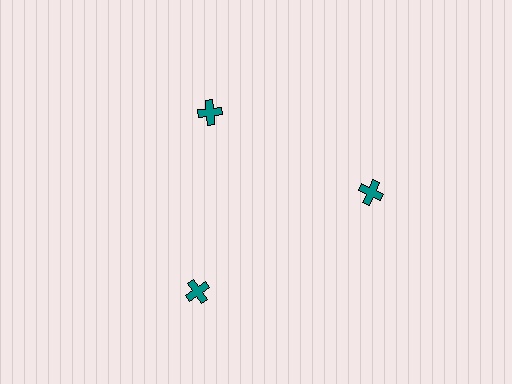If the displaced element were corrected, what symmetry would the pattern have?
It would have 3-fold rotational symmetry — the pattern would map onto itself every 120 degrees.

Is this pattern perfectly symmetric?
No. The 3 teal crosses are arranged in a ring, but one element near the 11 o'clock position is pulled inward toward the center, breaking the 3-fold rotational symmetry.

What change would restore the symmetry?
The symmetry would be restored by moving it outward, back onto the ring so that all 3 crosses sit at equal angles and equal distance from the center.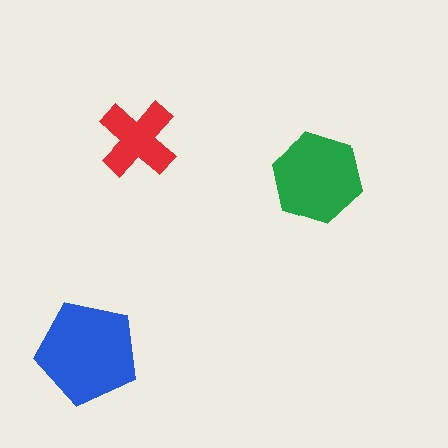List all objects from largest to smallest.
The blue pentagon, the green hexagon, the red cross.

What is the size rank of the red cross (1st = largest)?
3rd.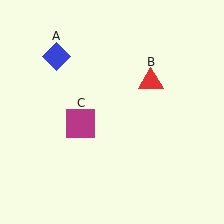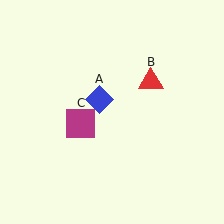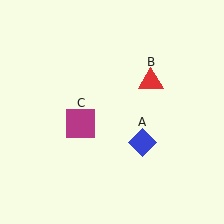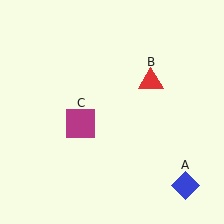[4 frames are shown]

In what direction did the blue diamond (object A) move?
The blue diamond (object A) moved down and to the right.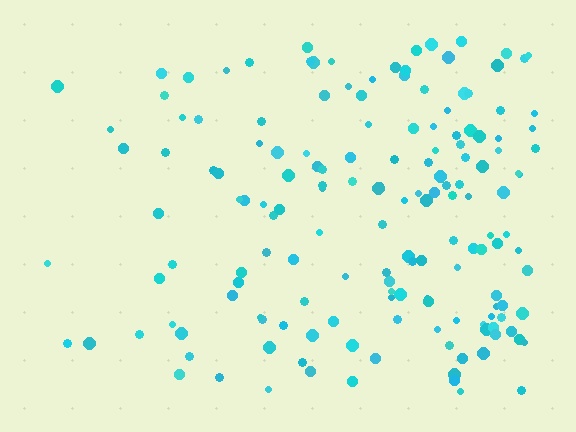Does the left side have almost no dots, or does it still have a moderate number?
Still a moderate number, just noticeably fewer than the right.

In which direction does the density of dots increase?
From left to right, with the right side densest.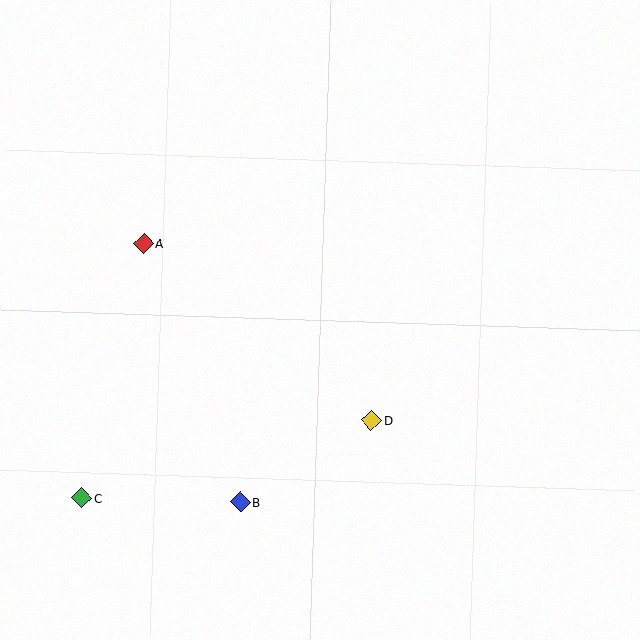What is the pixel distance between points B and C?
The distance between B and C is 159 pixels.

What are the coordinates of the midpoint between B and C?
The midpoint between B and C is at (161, 500).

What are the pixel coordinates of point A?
Point A is at (144, 244).